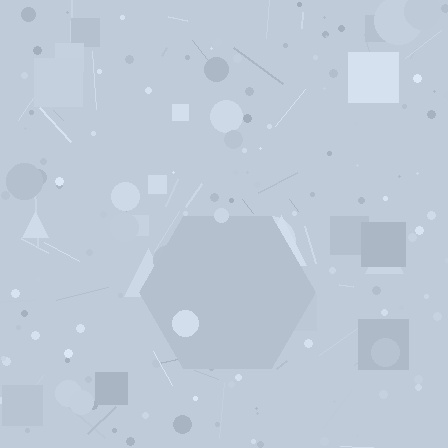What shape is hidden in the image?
A hexagon is hidden in the image.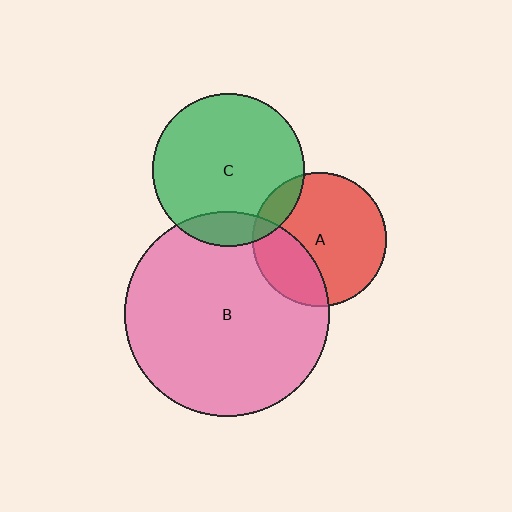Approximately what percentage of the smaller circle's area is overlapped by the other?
Approximately 15%.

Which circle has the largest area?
Circle B (pink).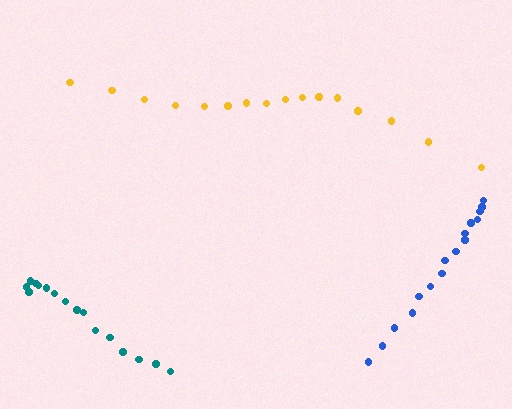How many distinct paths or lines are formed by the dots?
There are 3 distinct paths.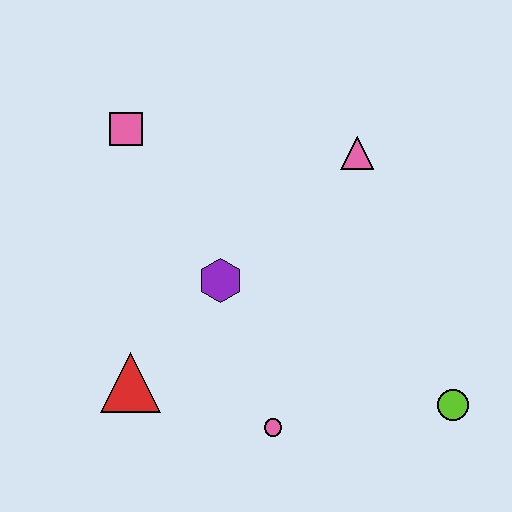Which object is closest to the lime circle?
The pink circle is closest to the lime circle.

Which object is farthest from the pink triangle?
The red triangle is farthest from the pink triangle.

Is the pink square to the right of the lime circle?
No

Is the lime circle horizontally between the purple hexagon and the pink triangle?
No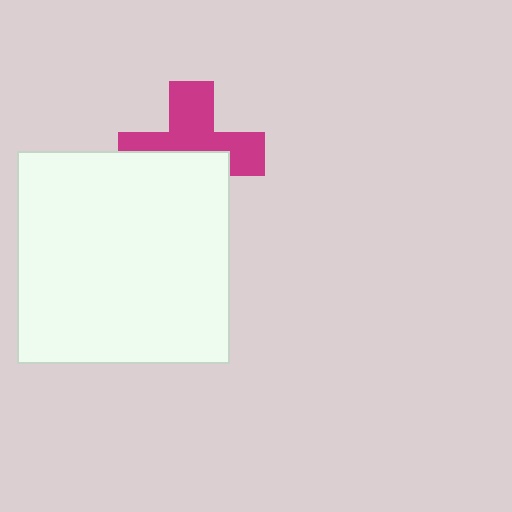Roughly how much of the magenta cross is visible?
About half of it is visible (roughly 55%).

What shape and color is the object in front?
The object in front is a white square.